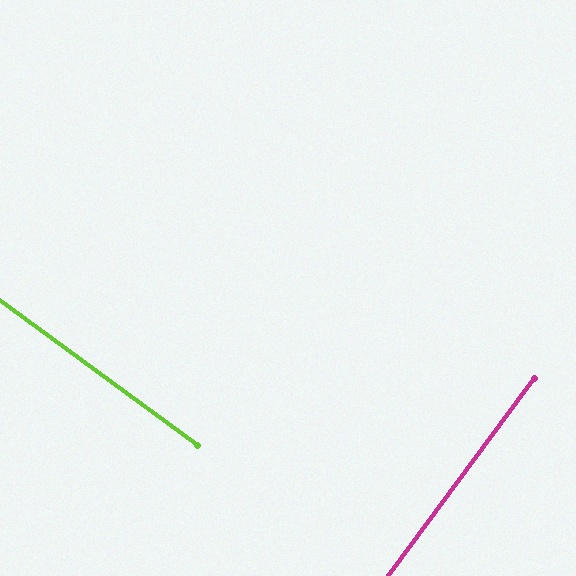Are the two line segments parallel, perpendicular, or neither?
Perpendicular — they meet at approximately 90°.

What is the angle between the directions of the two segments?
Approximately 90 degrees.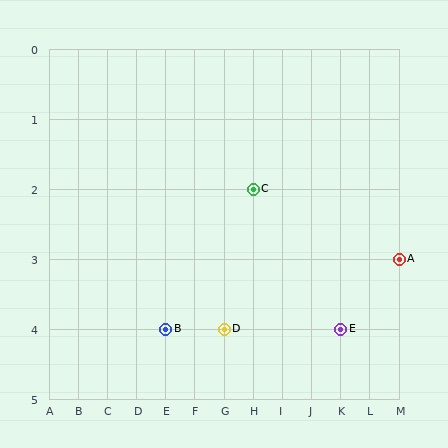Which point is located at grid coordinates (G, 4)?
Point D is at (G, 4).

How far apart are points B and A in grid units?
Points B and A are 8 columns and 1 row apart (about 8.1 grid units diagonally).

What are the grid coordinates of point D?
Point D is at grid coordinates (G, 4).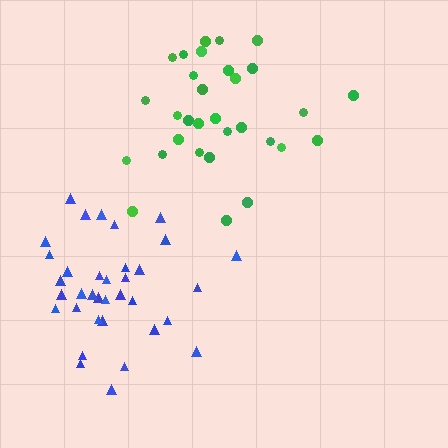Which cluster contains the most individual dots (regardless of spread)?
Blue (35).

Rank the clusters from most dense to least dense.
blue, green.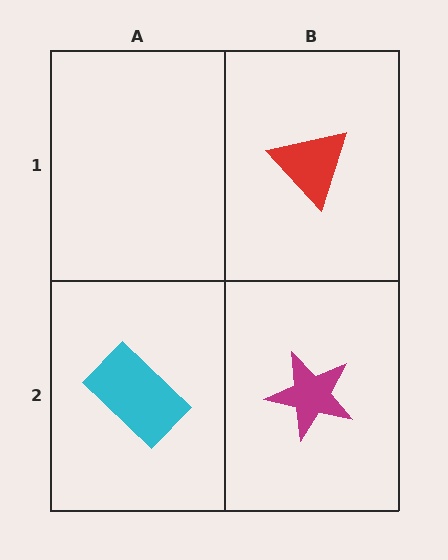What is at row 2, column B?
A magenta star.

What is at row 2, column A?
A cyan rectangle.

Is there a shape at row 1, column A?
No, that cell is empty.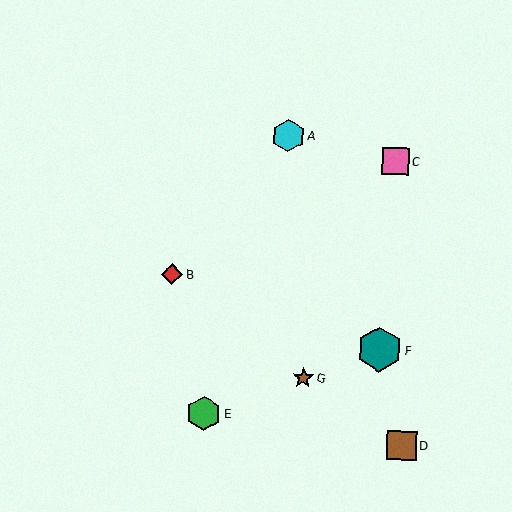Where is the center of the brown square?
The center of the brown square is at (402, 445).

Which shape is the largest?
The teal hexagon (labeled F) is the largest.